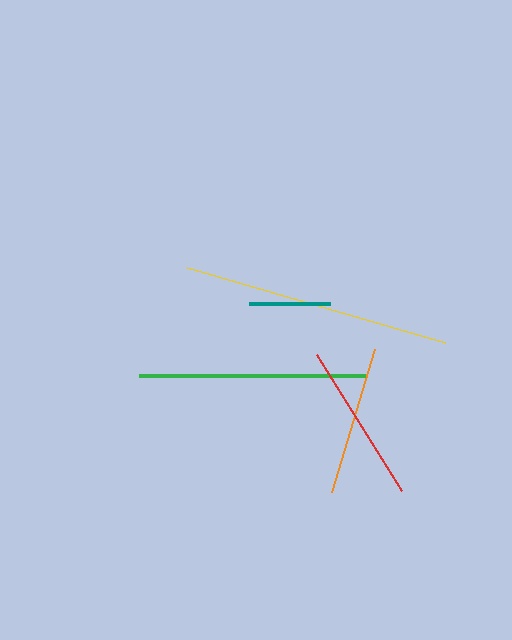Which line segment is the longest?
The yellow line is the longest at approximately 269 pixels.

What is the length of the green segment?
The green segment is approximately 226 pixels long.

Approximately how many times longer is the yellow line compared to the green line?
The yellow line is approximately 1.2 times the length of the green line.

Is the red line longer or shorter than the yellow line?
The yellow line is longer than the red line.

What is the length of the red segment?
The red segment is approximately 161 pixels long.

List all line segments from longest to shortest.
From longest to shortest: yellow, green, red, orange, teal.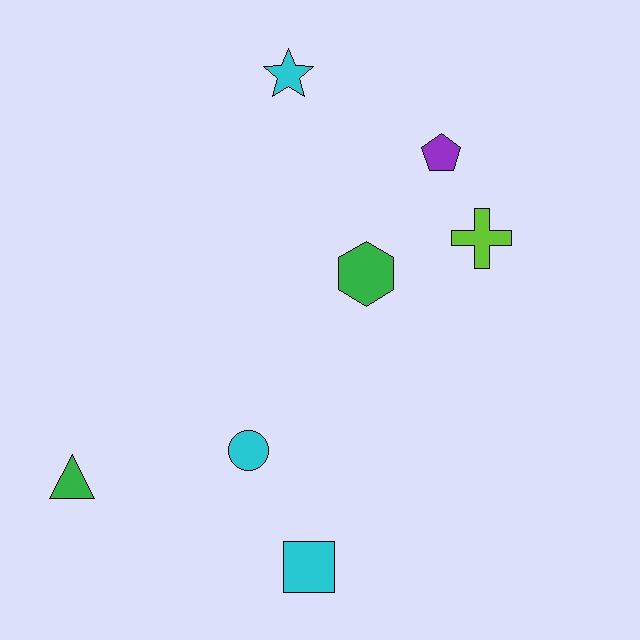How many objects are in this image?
There are 7 objects.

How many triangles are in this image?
There is 1 triangle.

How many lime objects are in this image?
There is 1 lime object.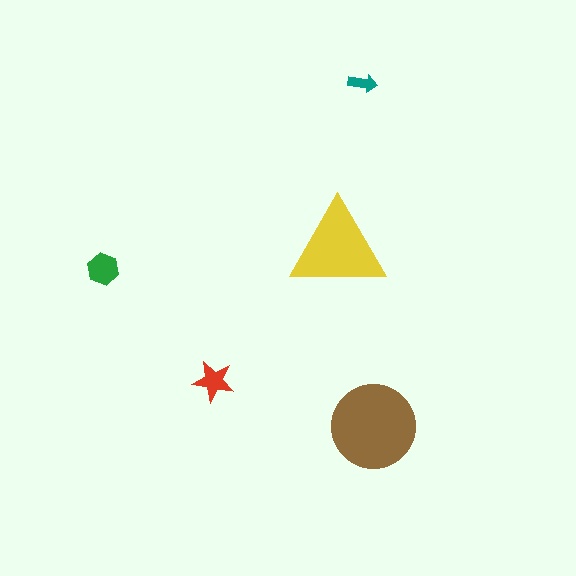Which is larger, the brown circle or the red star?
The brown circle.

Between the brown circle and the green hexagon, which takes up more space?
The brown circle.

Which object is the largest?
The brown circle.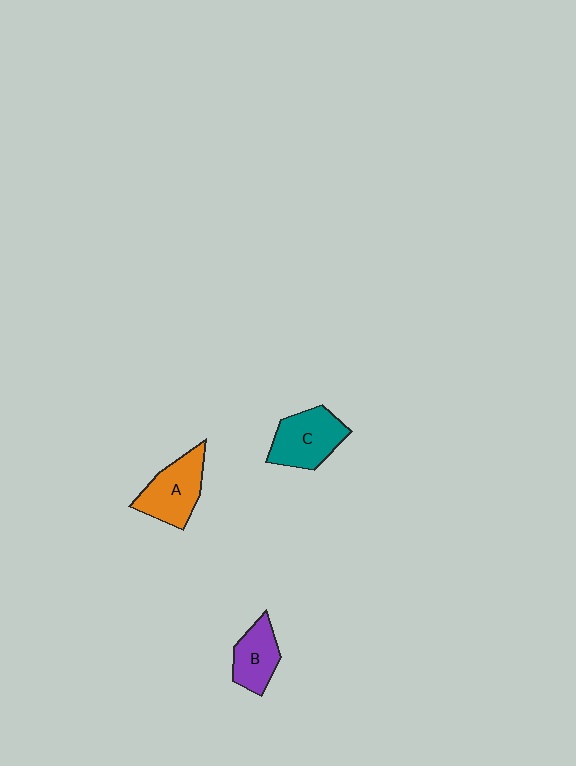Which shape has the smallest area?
Shape B (purple).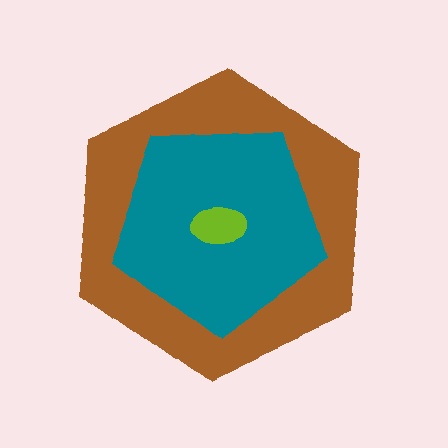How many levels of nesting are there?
3.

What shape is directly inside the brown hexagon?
The teal pentagon.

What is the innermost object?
The lime ellipse.